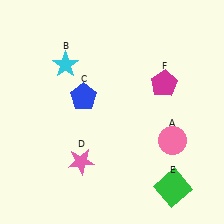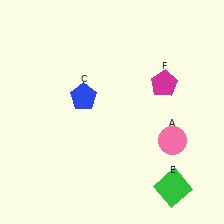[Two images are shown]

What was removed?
The pink star (D), the cyan star (B) were removed in Image 2.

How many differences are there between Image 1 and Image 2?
There are 2 differences between the two images.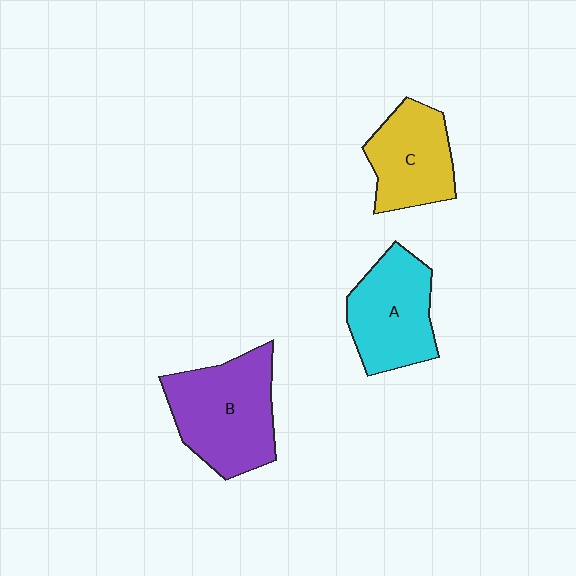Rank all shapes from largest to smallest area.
From largest to smallest: B (purple), A (cyan), C (yellow).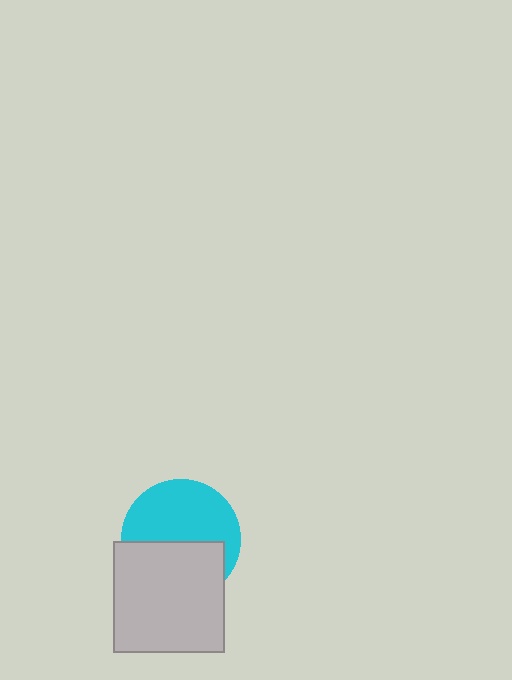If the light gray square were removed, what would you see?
You would see the complete cyan circle.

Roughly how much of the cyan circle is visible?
About half of it is visible (roughly 56%).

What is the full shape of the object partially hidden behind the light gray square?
The partially hidden object is a cyan circle.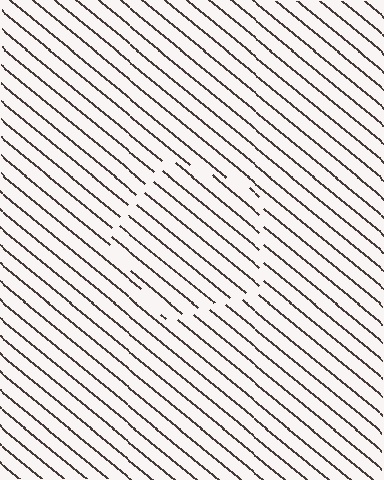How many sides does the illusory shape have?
5 sides — the line-ends trace a pentagon.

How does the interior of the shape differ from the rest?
The interior of the shape contains the same grating, shifted by half a period — the contour is defined by the phase discontinuity where line-ends from the inner and outer gratings abut.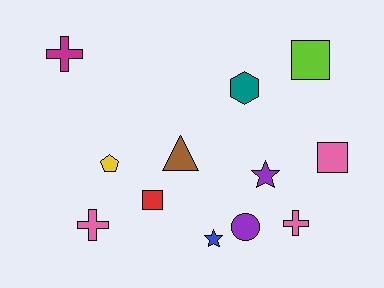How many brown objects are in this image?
There is 1 brown object.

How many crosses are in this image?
There are 3 crosses.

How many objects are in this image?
There are 12 objects.